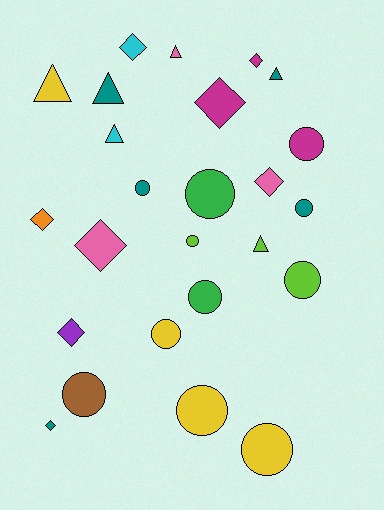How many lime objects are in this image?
There are 3 lime objects.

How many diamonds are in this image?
There are 8 diamonds.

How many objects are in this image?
There are 25 objects.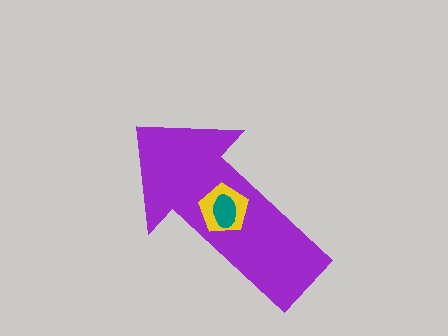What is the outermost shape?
The purple arrow.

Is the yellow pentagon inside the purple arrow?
Yes.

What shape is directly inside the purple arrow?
The yellow pentagon.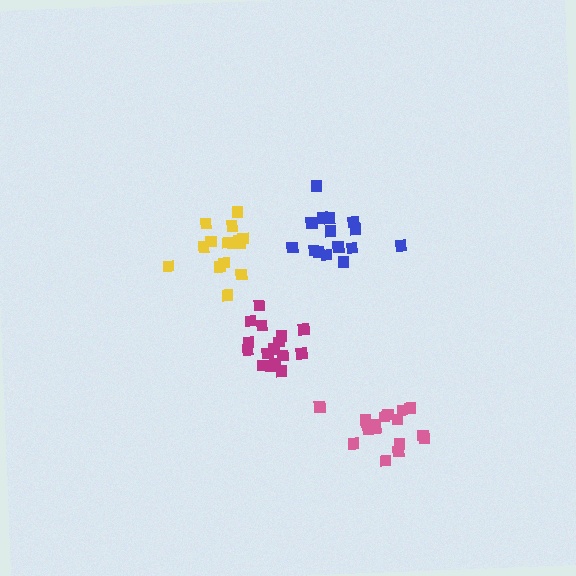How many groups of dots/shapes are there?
There are 4 groups.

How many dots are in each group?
Group 1: 16 dots, Group 2: 18 dots, Group 3: 15 dots, Group 4: 15 dots (64 total).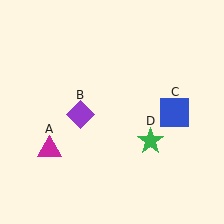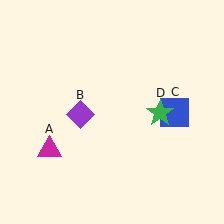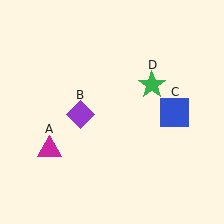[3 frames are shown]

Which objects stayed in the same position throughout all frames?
Magenta triangle (object A) and purple diamond (object B) and blue square (object C) remained stationary.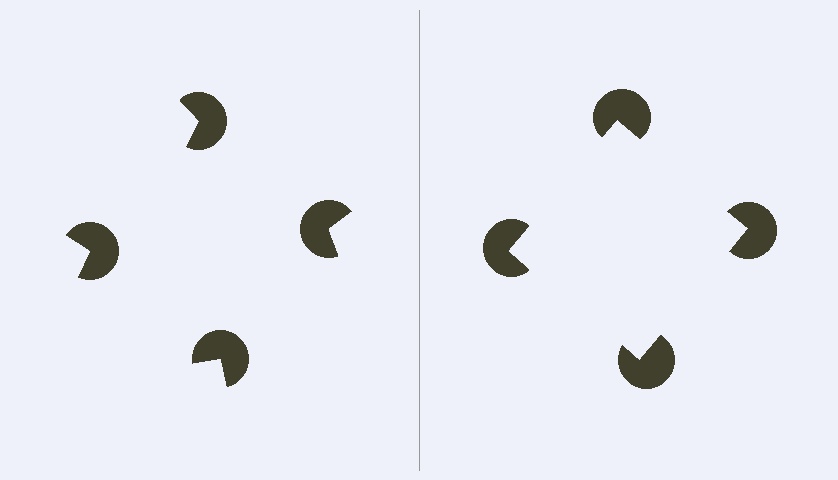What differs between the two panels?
The pac-man discs are positioned identically on both sides; only the wedge orientations differ. On the right they align to a square; on the left they are misaligned.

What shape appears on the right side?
An illusory square.